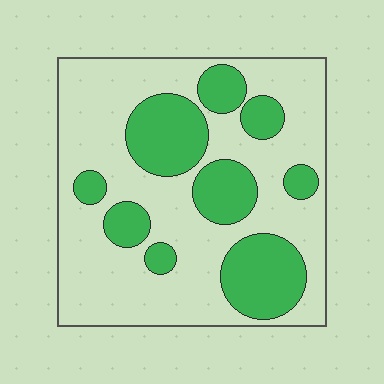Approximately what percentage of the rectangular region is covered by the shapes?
Approximately 30%.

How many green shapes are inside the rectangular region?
9.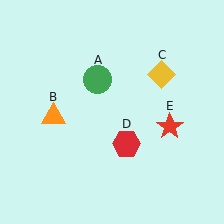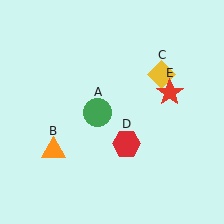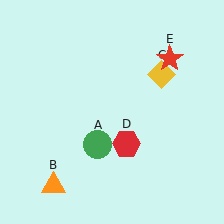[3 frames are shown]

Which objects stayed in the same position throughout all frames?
Yellow diamond (object C) and red hexagon (object D) remained stationary.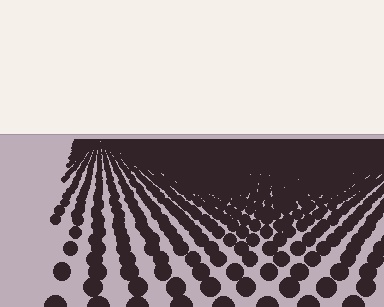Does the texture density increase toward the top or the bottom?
Density increases toward the top.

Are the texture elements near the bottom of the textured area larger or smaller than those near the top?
Larger. Near the bottom, elements are closer to the viewer and appear at a bigger on-screen size.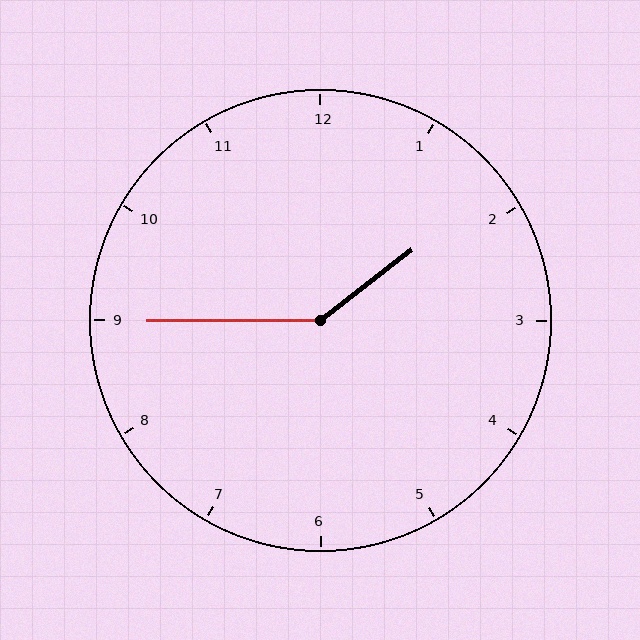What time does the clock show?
1:45.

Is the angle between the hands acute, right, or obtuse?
It is obtuse.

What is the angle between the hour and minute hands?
Approximately 142 degrees.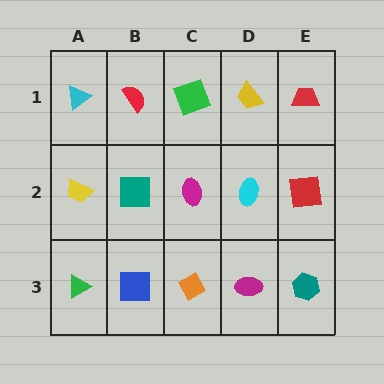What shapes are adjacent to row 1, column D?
A cyan ellipse (row 2, column D), a green square (row 1, column C), a red trapezoid (row 1, column E).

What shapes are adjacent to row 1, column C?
A magenta ellipse (row 2, column C), a red semicircle (row 1, column B), a yellow trapezoid (row 1, column D).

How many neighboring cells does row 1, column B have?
3.